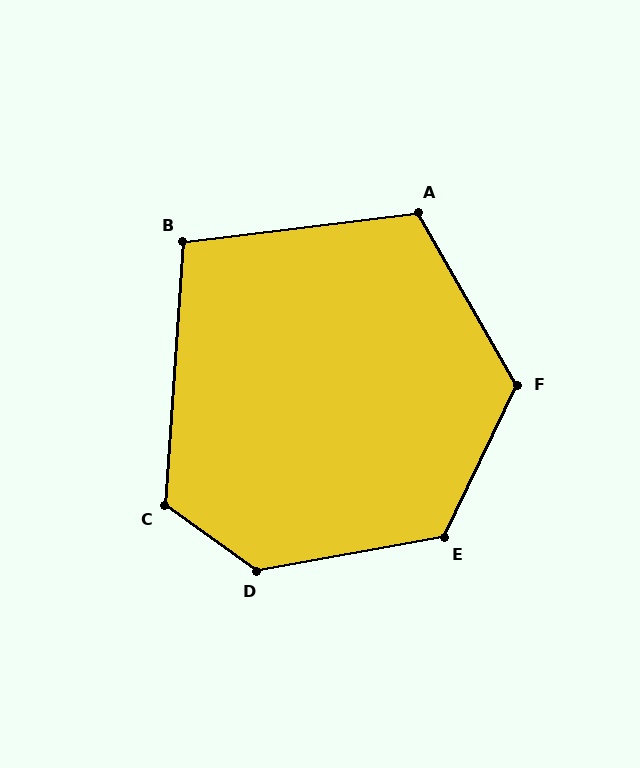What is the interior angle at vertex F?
Approximately 124 degrees (obtuse).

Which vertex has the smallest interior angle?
B, at approximately 101 degrees.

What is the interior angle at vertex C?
Approximately 121 degrees (obtuse).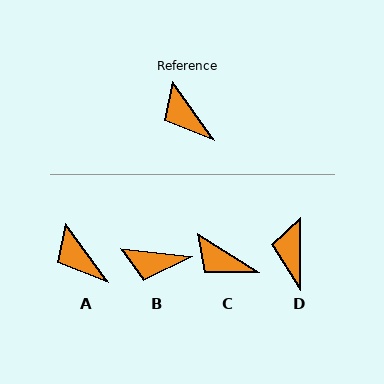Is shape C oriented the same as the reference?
No, it is off by about 22 degrees.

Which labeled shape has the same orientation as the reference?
A.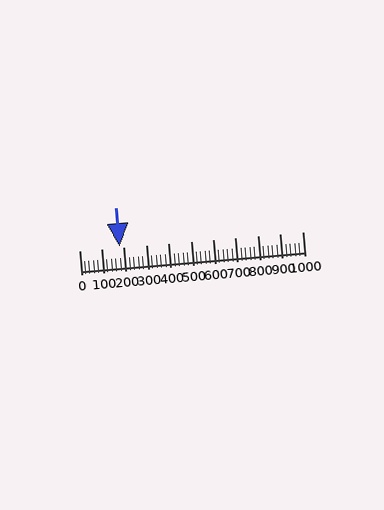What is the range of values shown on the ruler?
The ruler shows values from 0 to 1000.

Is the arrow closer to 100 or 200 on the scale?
The arrow is closer to 200.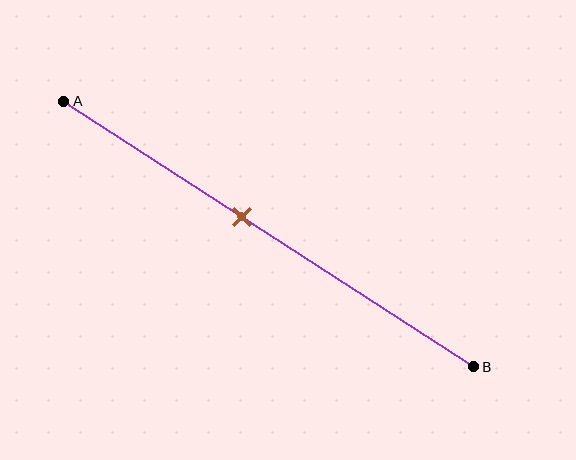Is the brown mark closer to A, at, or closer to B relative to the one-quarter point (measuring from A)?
The brown mark is closer to point B than the one-quarter point of segment AB.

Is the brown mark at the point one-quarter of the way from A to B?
No, the mark is at about 45% from A, not at the 25% one-quarter point.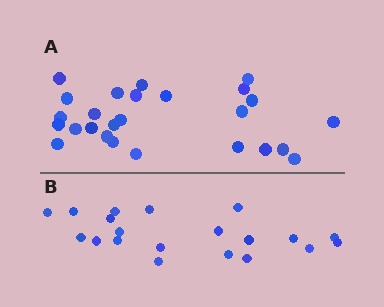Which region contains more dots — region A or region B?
Region A (the top region) has more dots.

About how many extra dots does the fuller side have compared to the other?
Region A has about 6 more dots than region B.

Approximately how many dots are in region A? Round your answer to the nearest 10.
About 30 dots. (The exact count is 26, which rounds to 30.)